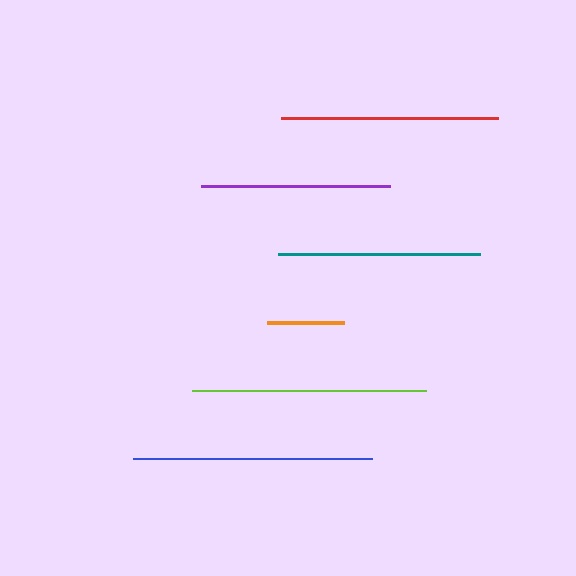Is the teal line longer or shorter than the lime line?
The lime line is longer than the teal line.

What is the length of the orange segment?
The orange segment is approximately 77 pixels long.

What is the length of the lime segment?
The lime segment is approximately 234 pixels long.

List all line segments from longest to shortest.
From longest to shortest: blue, lime, red, teal, purple, orange.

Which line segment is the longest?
The blue line is the longest at approximately 240 pixels.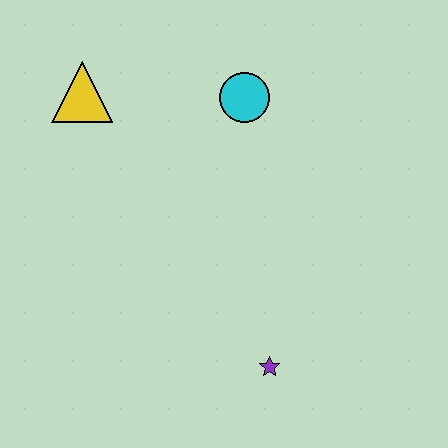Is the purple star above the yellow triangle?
No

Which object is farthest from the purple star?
The yellow triangle is farthest from the purple star.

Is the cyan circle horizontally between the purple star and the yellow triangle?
Yes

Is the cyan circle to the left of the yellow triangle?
No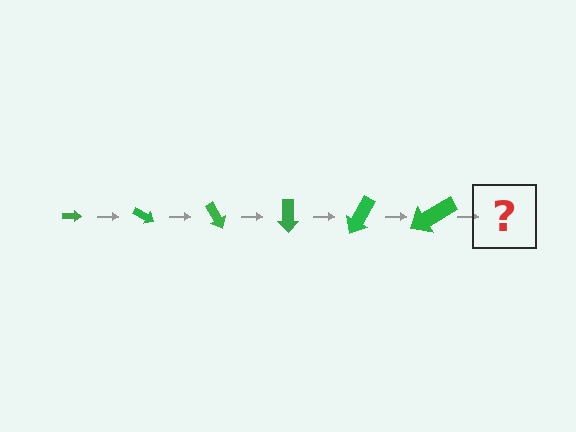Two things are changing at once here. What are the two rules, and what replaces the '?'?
The two rules are that the arrow grows larger each step and it rotates 30 degrees each step. The '?' should be an arrow, larger than the previous one and rotated 180 degrees from the start.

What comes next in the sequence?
The next element should be an arrow, larger than the previous one and rotated 180 degrees from the start.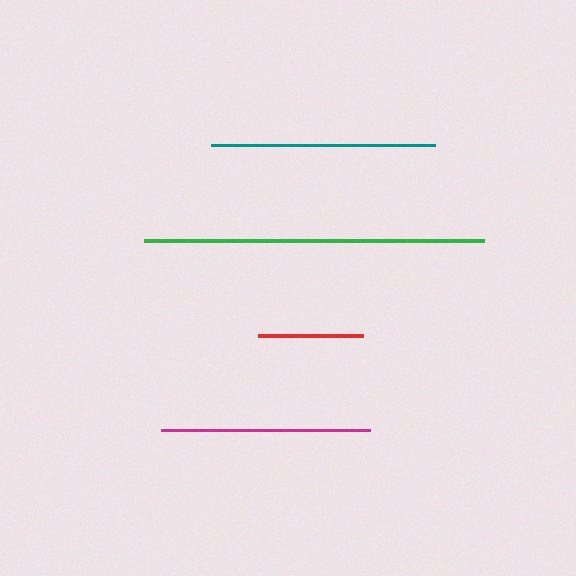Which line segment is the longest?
The green line is the longest at approximately 340 pixels.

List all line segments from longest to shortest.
From longest to shortest: green, teal, magenta, red.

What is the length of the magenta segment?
The magenta segment is approximately 209 pixels long.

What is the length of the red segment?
The red segment is approximately 105 pixels long.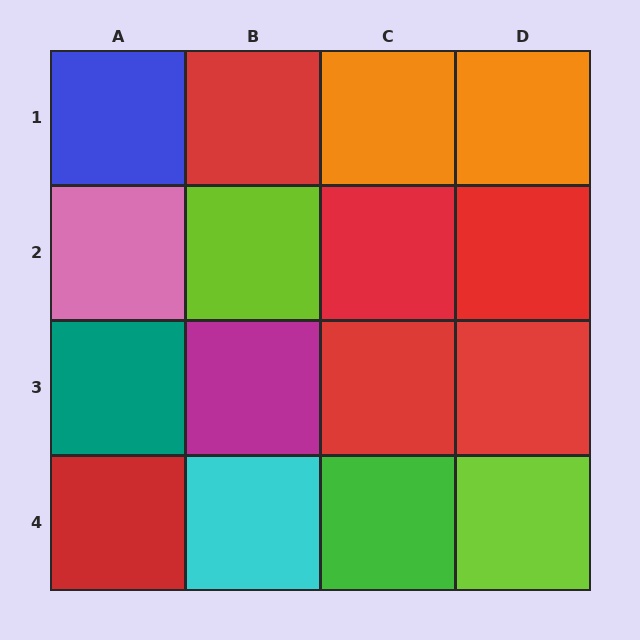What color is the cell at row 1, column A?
Blue.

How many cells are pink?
1 cell is pink.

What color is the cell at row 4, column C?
Green.